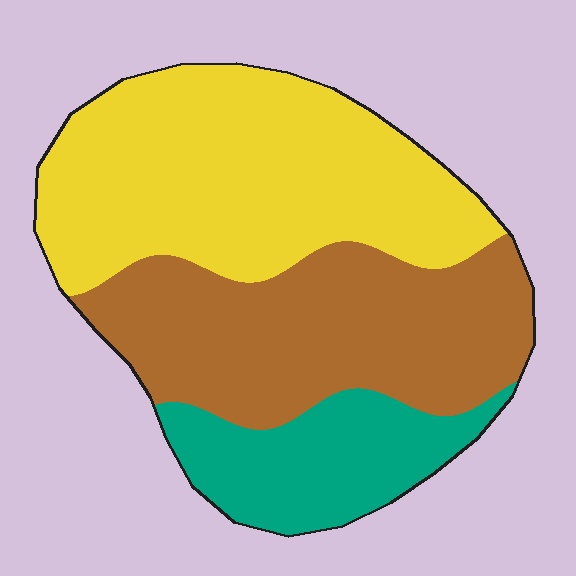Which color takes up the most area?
Yellow, at roughly 45%.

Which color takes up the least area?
Teal, at roughly 20%.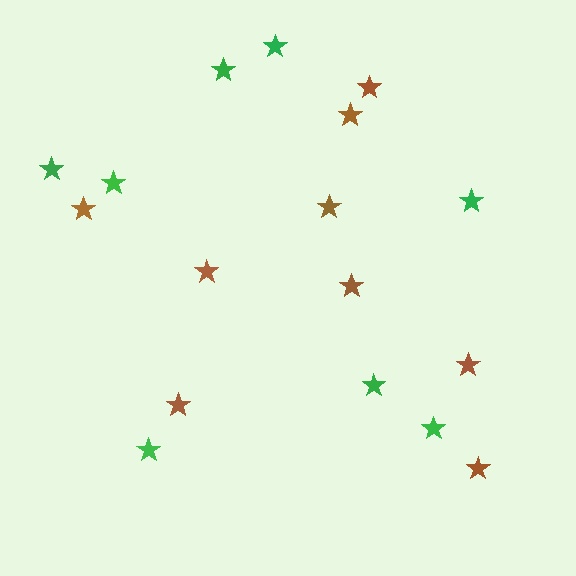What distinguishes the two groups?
There are 2 groups: one group of green stars (8) and one group of brown stars (9).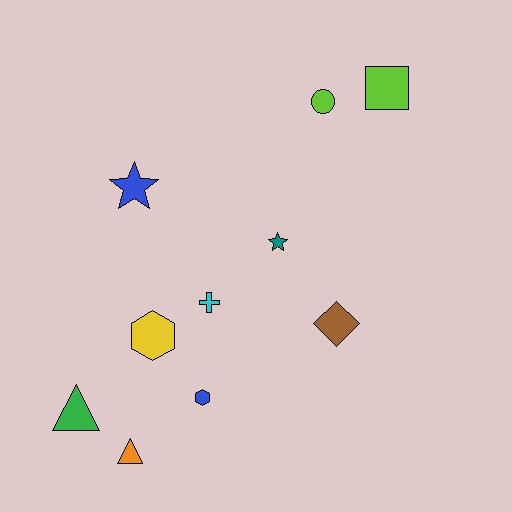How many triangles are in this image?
There are 2 triangles.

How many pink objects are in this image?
There are no pink objects.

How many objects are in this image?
There are 10 objects.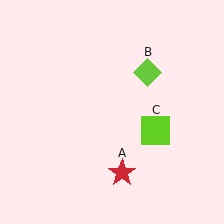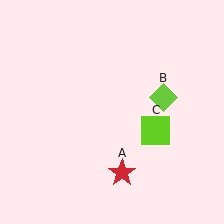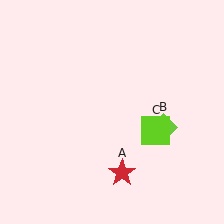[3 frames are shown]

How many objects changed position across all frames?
1 object changed position: lime diamond (object B).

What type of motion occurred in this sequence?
The lime diamond (object B) rotated clockwise around the center of the scene.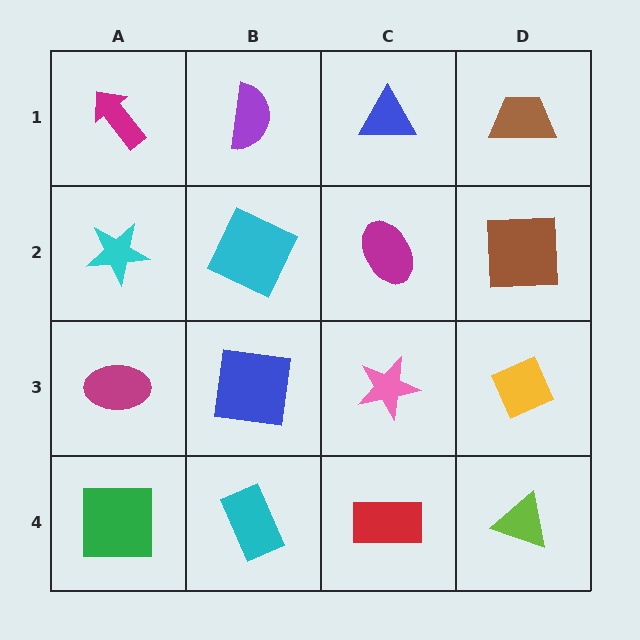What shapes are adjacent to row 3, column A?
A cyan star (row 2, column A), a green square (row 4, column A), a blue square (row 3, column B).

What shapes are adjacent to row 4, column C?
A pink star (row 3, column C), a cyan rectangle (row 4, column B), a lime triangle (row 4, column D).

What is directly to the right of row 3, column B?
A pink star.